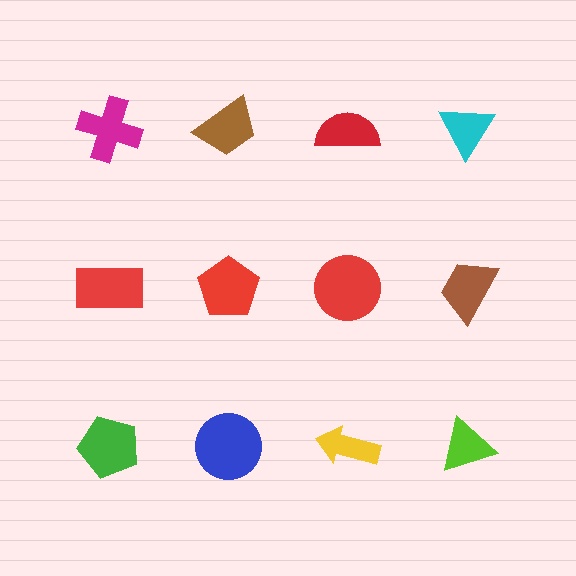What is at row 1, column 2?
A brown trapezoid.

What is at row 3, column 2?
A blue circle.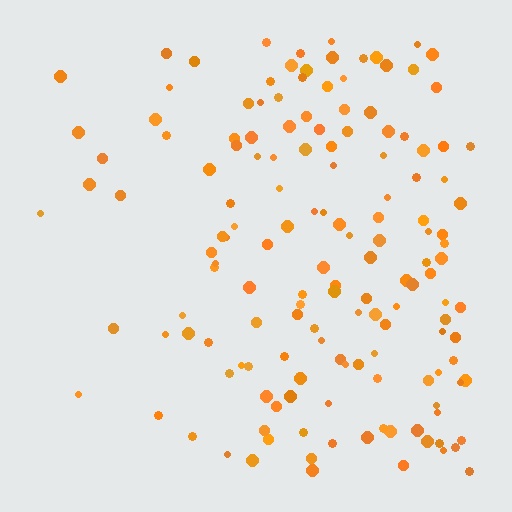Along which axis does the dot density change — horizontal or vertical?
Horizontal.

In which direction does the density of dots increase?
From left to right, with the right side densest.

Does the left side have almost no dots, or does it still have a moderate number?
Still a moderate number, just noticeably fewer than the right.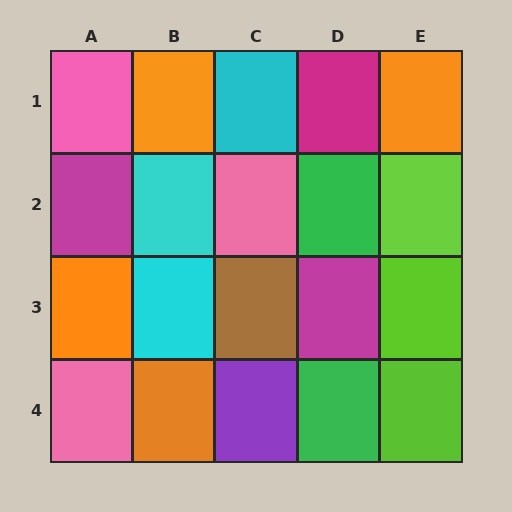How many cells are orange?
4 cells are orange.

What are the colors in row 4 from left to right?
Pink, orange, purple, green, lime.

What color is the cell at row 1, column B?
Orange.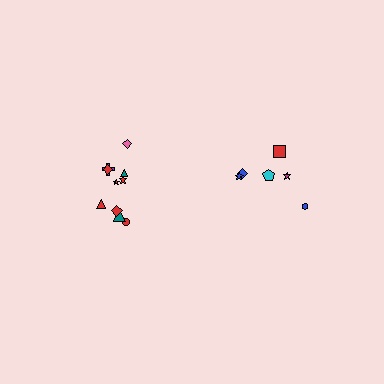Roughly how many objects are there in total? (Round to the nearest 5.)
Roughly 15 objects in total.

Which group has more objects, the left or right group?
The left group.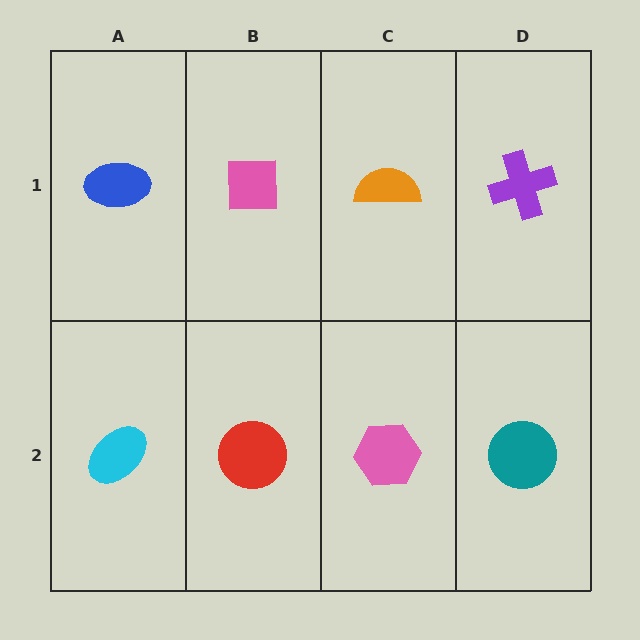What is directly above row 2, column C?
An orange semicircle.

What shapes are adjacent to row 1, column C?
A pink hexagon (row 2, column C), a pink square (row 1, column B), a purple cross (row 1, column D).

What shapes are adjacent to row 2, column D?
A purple cross (row 1, column D), a pink hexagon (row 2, column C).